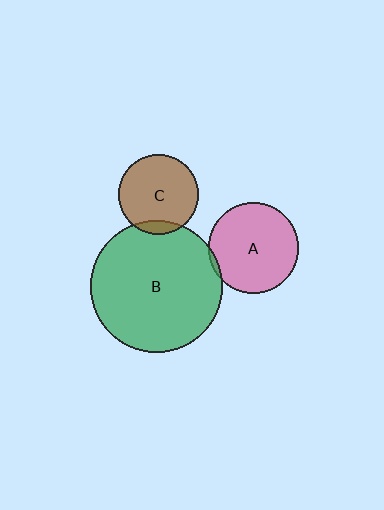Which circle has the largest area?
Circle B (green).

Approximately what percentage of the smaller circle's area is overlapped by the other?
Approximately 10%.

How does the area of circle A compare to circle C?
Approximately 1.3 times.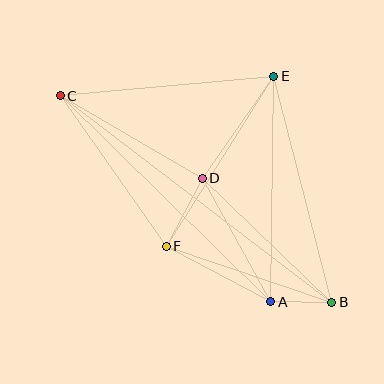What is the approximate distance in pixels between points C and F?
The distance between C and F is approximately 184 pixels.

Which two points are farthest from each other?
Points B and C are farthest from each other.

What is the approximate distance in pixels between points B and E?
The distance between B and E is approximately 233 pixels.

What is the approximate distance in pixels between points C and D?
The distance between C and D is approximately 165 pixels.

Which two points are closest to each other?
Points A and B are closest to each other.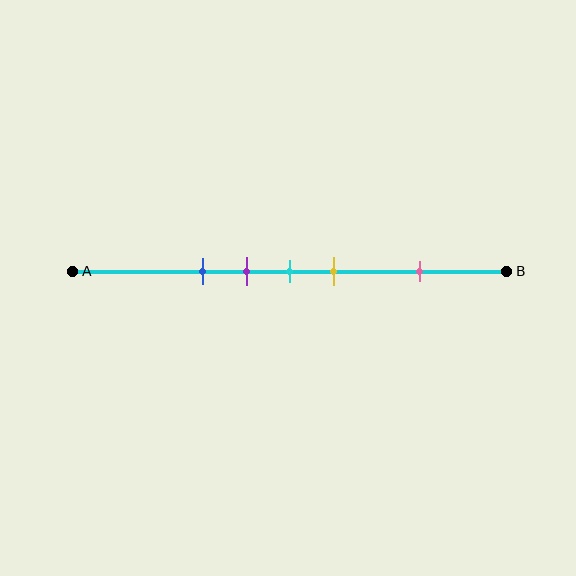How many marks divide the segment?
There are 5 marks dividing the segment.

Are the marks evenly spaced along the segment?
No, the marks are not evenly spaced.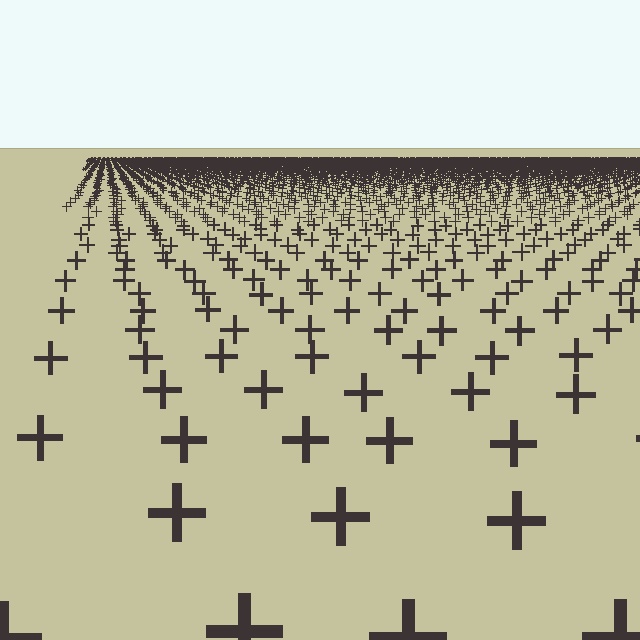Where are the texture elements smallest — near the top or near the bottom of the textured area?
Near the top.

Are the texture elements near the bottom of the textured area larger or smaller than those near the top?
Larger. Near the bottom, elements are closer to the viewer and appear at a bigger on-screen size.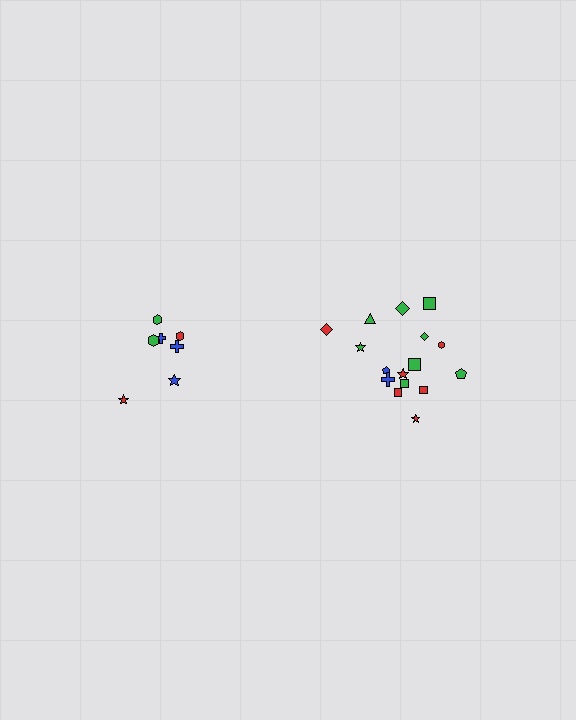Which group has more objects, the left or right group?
The right group.